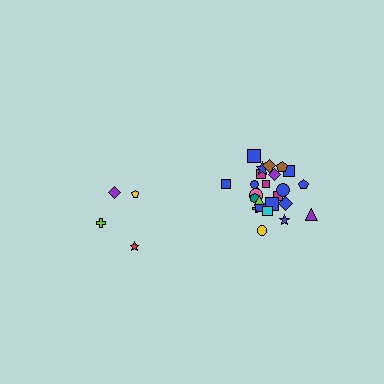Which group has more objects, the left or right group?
The right group.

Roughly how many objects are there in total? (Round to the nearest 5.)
Roughly 30 objects in total.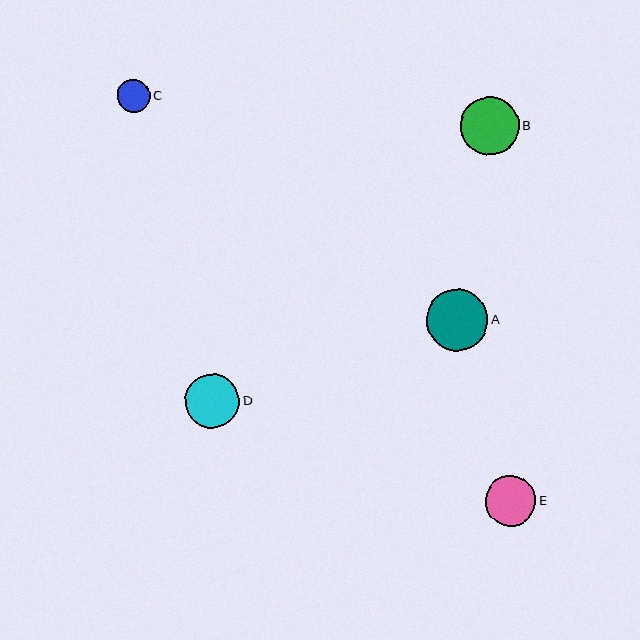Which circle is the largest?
Circle A is the largest with a size of approximately 61 pixels.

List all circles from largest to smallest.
From largest to smallest: A, B, D, E, C.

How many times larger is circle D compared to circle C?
Circle D is approximately 1.6 times the size of circle C.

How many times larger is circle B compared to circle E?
Circle B is approximately 1.2 times the size of circle E.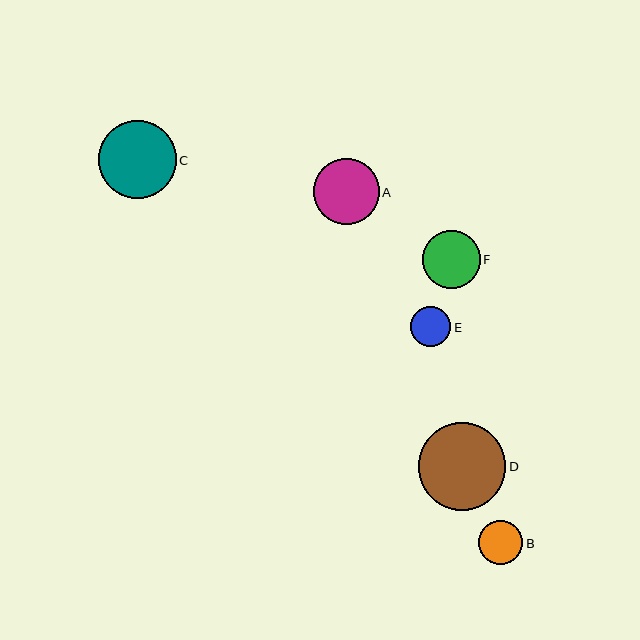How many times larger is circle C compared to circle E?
Circle C is approximately 1.9 times the size of circle E.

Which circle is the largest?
Circle D is the largest with a size of approximately 88 pixels.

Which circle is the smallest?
Circle E is the smallest with a size of approximately 40 pixels.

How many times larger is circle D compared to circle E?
Circle D is approximately 2.2 times the size of circle E.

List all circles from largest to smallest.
From largest to smallest: D, C, A, F, B, E.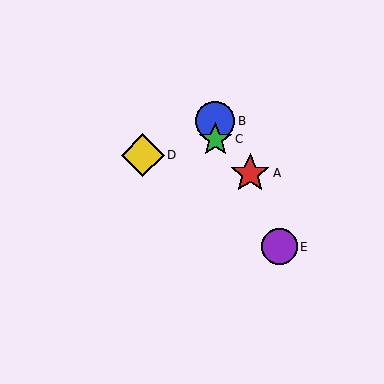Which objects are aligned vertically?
Objects B, C are aligned vertically.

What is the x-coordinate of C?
Object C is at x≈215.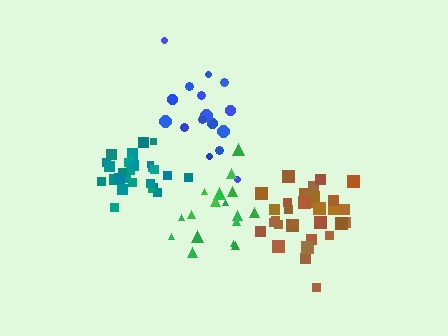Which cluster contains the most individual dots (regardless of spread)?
Brown (33).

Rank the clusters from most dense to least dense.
teal, brown, green, blue.